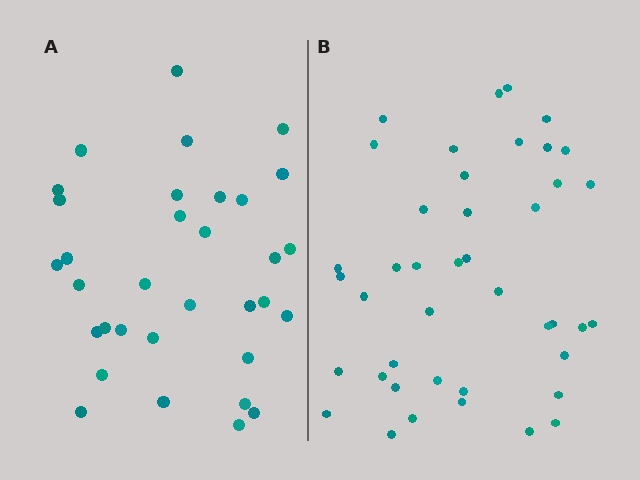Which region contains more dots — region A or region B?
Region B (the right region) has more dots.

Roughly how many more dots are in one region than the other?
Region B has roughly 8 or so more dots than region A.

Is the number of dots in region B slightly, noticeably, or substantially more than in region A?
Region B has noticeably more, but not dramatically so. The ratio is roughly 1.3 to 1.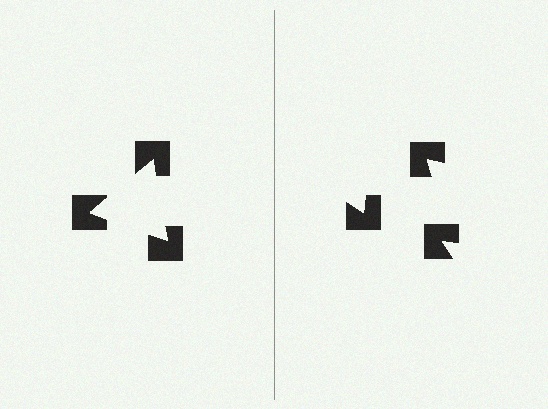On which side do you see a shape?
An illusory triangle appears on the left side. On the right side the wedge cuts are rotated, so no coherent shape forms.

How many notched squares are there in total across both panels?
6 — 3 on each side.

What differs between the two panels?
The notched squares are positioned identically on both sides; only the wedge orientations differ. On the left they align to a triangle; on the right they are misaligned.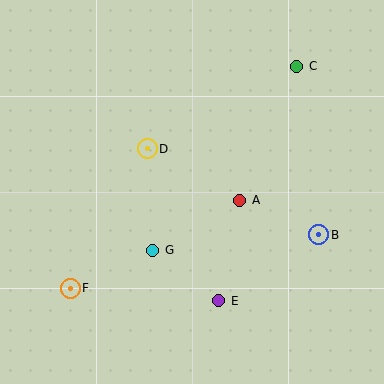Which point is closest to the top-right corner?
Point C is closest to the top-right corner.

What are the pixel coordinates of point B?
Point B is at (319, 235).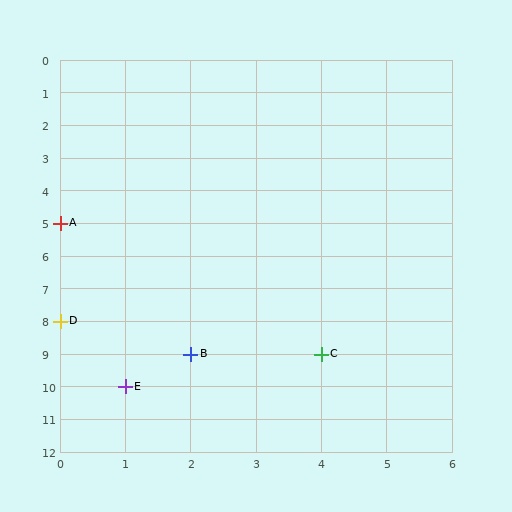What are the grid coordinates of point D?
Point D is at grid coordinates (0, 8).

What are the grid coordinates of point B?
Point B is at grid coordinates (2, 9).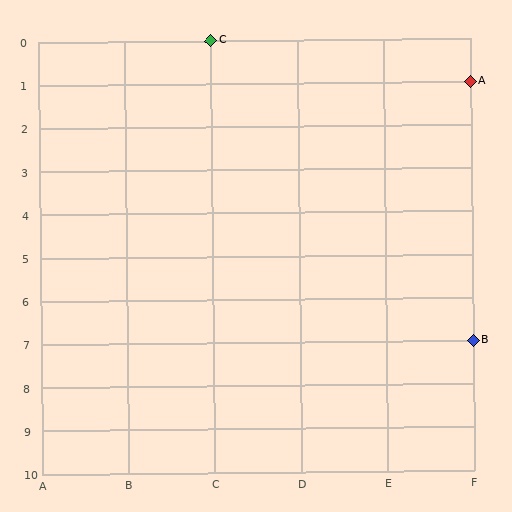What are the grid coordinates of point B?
Point B is at grid coordinates (F, 7).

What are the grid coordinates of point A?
Point A is at grid coordinates (F, 1).